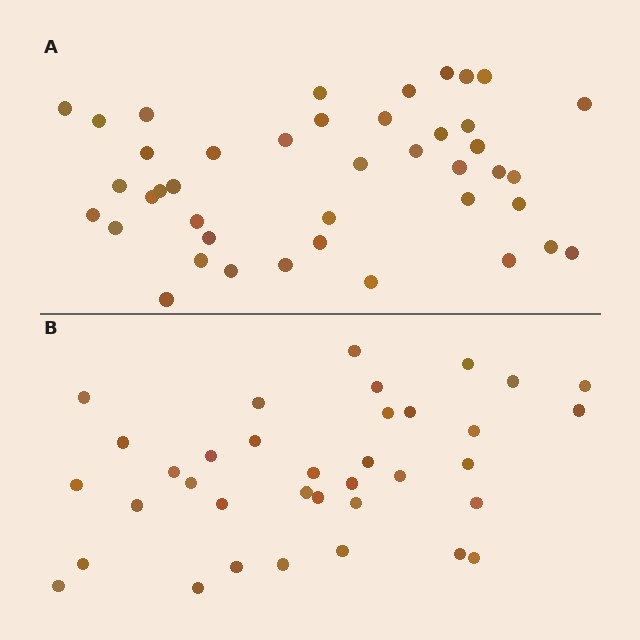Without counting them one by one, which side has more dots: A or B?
Region A (the top region) has more dots.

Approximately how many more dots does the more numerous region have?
Region A has about 6 more dots than region B.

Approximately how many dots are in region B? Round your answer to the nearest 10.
About 40 dots. (The exact count is 36, which rounds to 40.)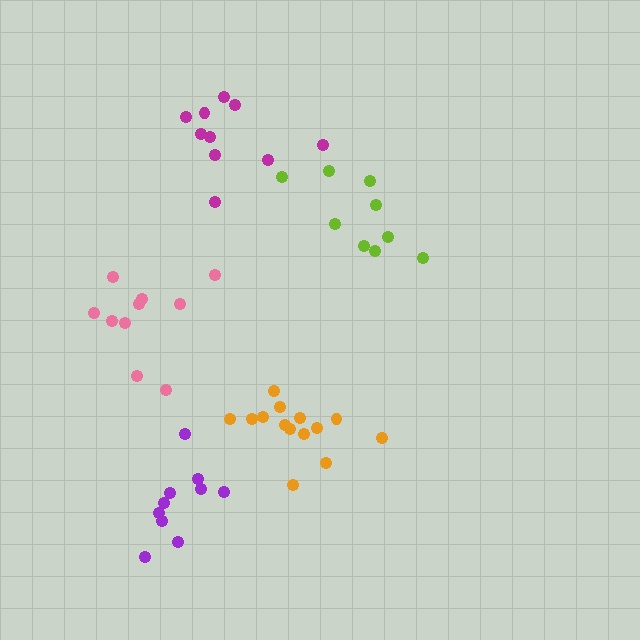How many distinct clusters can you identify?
There are 5 distinct clusters.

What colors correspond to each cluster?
The clusters are colored: lime, orange, purple, pink, magenta.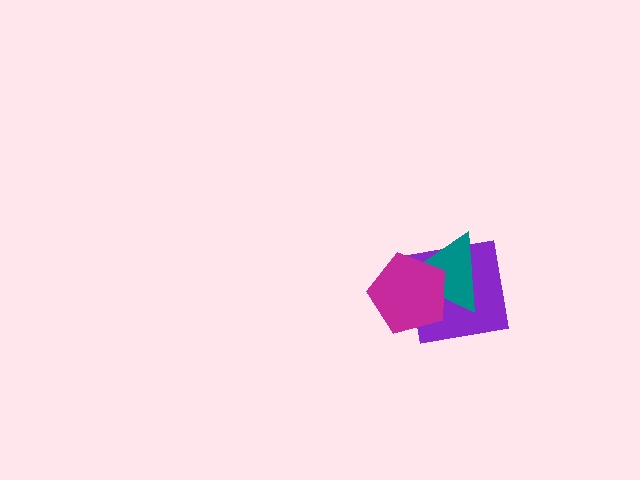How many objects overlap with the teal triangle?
2 objects overlap with the teal triangle.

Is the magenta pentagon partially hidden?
No, no other shape covers it.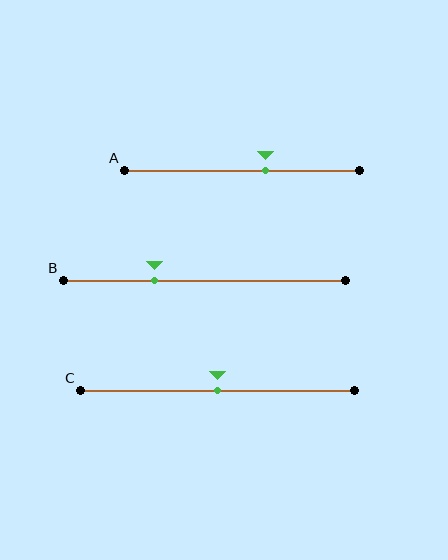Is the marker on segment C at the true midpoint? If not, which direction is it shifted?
Yes, the marker on segment C is at the true midpoint.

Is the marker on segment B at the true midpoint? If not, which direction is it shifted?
No, the marker on segment B is shifted to the left by about 18% of the segment length.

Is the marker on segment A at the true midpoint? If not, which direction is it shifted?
No, the marker on segment A is shifted to the right by about 10% of the segment length.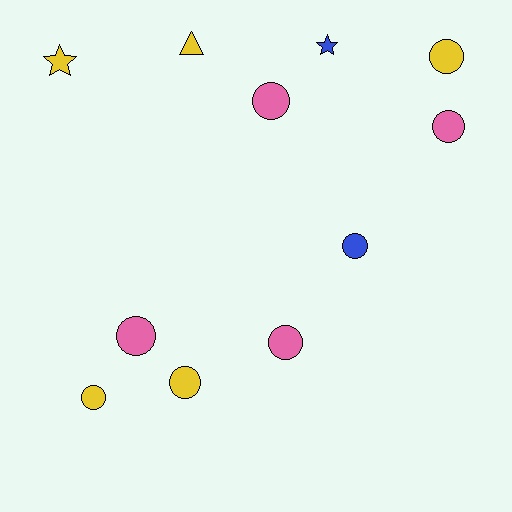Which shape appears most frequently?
Circle, with 8 objects.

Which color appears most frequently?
Yellow, with 5 objects.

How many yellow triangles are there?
There is 1 yellow triangle.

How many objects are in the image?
There are 11 objects.